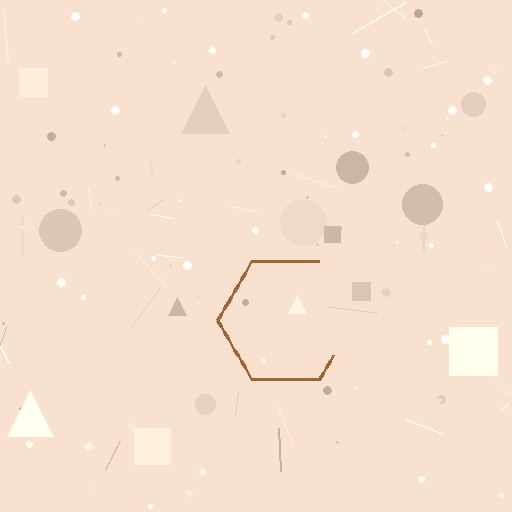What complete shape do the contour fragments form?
The contour fragments form a hexagon.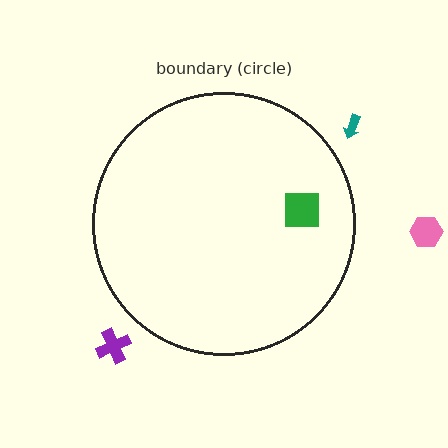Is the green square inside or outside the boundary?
Inside.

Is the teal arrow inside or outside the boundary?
Outside.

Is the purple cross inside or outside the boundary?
Outside.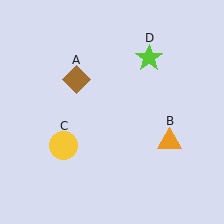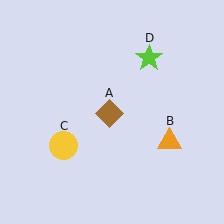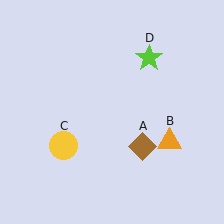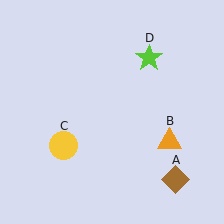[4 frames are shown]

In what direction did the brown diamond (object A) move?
The brown diamond (object A) moved down and to the right.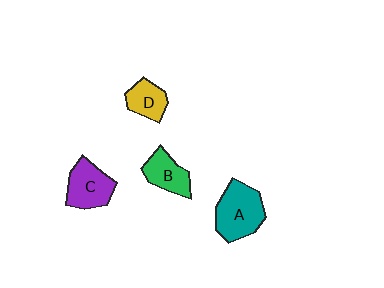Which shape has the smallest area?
Shape D (yellow).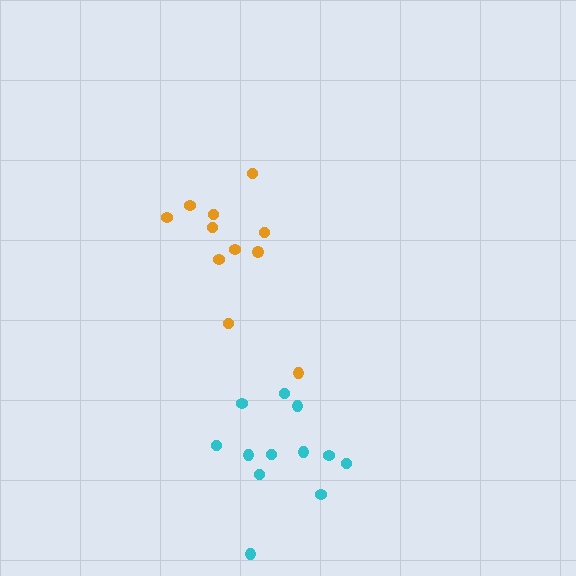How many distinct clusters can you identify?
There are 2 distinct clusters.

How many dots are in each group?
Group 1: 11 dots, Group 2: 12 dots (23 total).